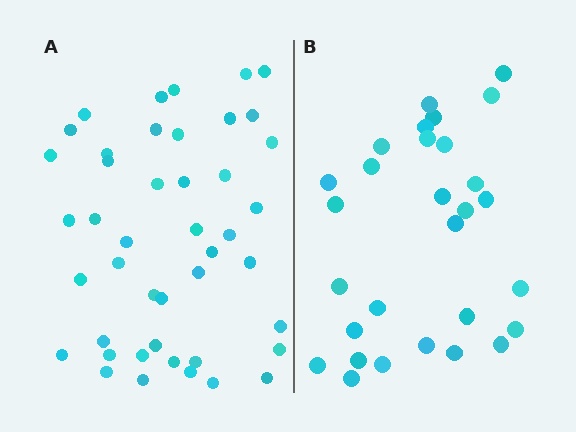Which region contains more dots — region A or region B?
Region A (the left region) has more dots.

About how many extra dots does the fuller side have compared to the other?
Region A has approximately 15 more dots than region B.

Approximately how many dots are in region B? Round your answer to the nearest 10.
About 30 dots. (The exact count is 29, which rounds to 30.)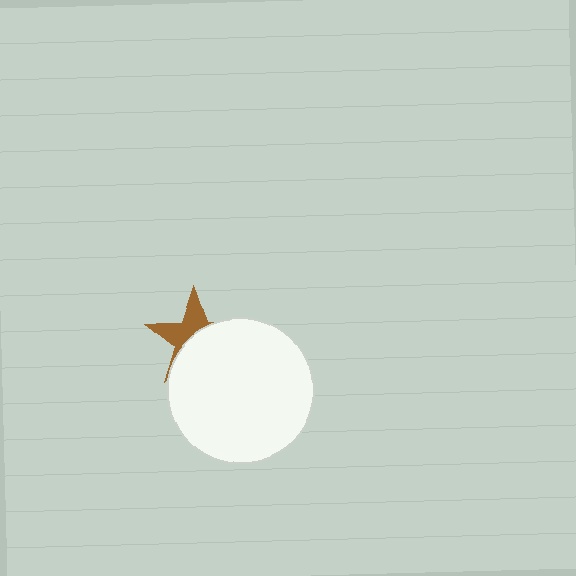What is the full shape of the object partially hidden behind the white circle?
The partially hidden object is a brown star.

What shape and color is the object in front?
The object in front is a white circle.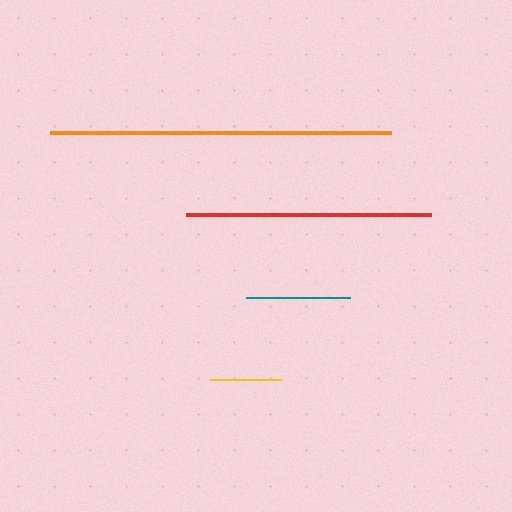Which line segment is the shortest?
The yellow line is the shortest at approximately 72 pixels.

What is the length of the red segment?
The red segment is approximately 245 pixels long.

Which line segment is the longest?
The orange line is the longest at approximately 341 pixels.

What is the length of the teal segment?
The teal segment is approximately 105 pixels long.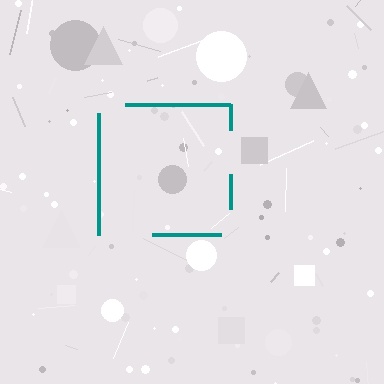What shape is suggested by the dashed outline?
The dashed outline suggests a square.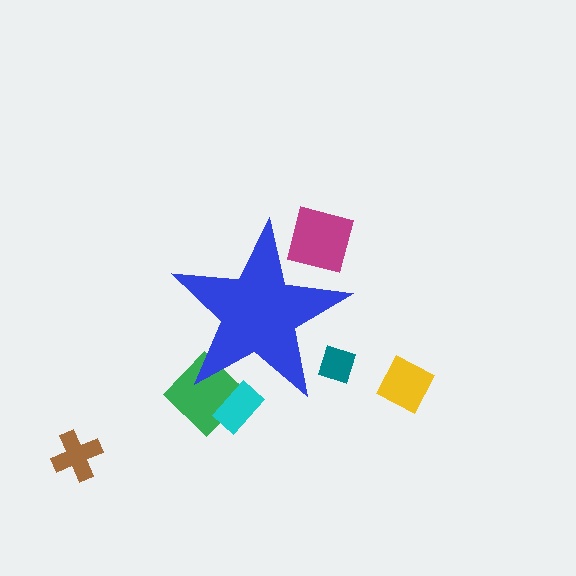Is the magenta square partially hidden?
Yes, the magenta square is partially hidden behind the blue star.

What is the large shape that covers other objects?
A blue star.